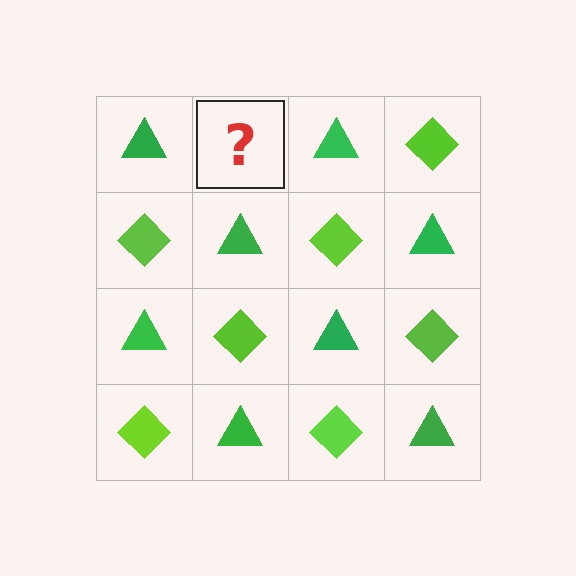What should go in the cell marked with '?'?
The missing cell should contain a lime diamond.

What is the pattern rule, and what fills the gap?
The rule is that it alternates green triangle and lime diamond in a checkerboard pattern. The gap should be filled with a lime diamond.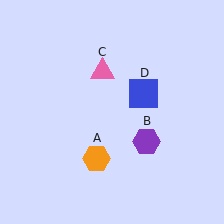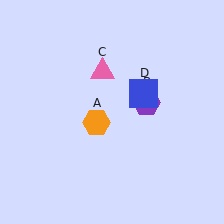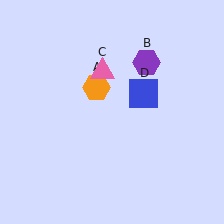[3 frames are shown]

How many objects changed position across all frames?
2 objects changed position: orange hexagon (object A), purple hexagon (object B).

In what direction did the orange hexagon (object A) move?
The orange hexagon (object A) moved up.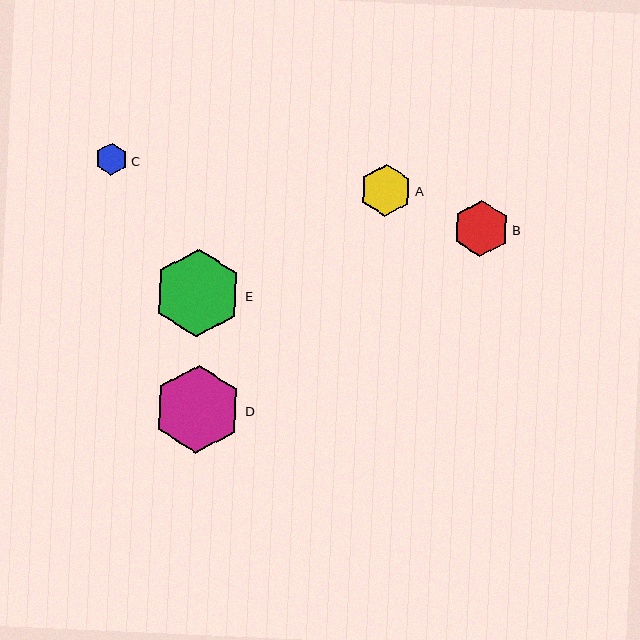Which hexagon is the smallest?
Hexagon C is the smallest with a size of approximately 32 pixels.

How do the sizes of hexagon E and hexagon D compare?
Hexagon E and hexagon D are approximately the same size.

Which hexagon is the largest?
Hexagon E is the largest with a size of approximately 88 pixels.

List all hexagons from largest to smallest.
From largest to smallest: E, D, B, A, C.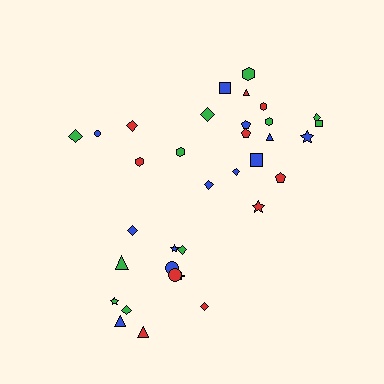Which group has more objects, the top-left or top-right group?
The top-right group.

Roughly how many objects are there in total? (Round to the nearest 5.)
Roughly 35 objects in total.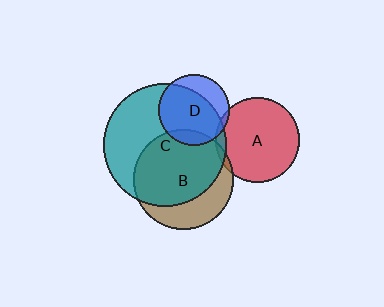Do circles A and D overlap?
Yes.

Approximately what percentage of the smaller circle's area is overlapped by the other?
Approximately 5%.